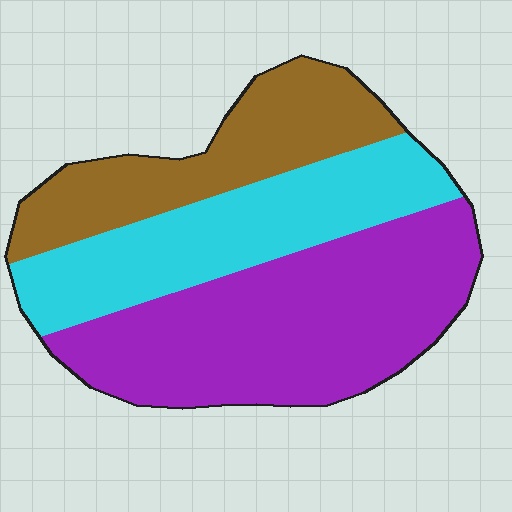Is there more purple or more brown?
Purple.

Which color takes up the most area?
Purple, at roughly 45%.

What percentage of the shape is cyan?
Cyan covers 30% of the shape.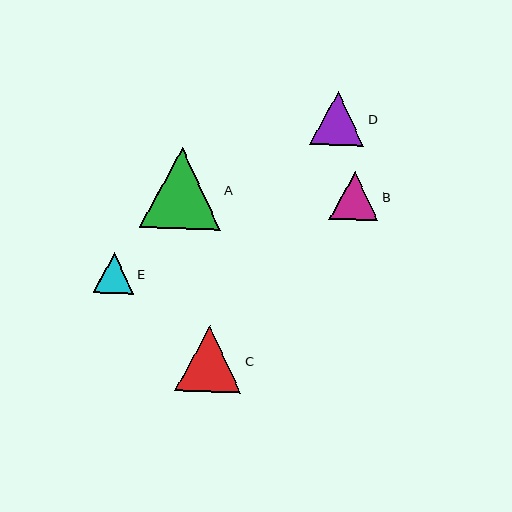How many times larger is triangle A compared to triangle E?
Triangle A is approximately 2.0 times the size of triangle E.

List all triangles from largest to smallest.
From largest to smallest: A, C, D, B, E.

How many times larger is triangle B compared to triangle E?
Triangle B is approximately 1.2 times the size of triangle E.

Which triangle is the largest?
Triangle A is the largest with a size of approximately 81 pixels.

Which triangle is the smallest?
Triangle E is the smallest with a size of approximately 41 pixels.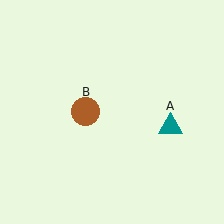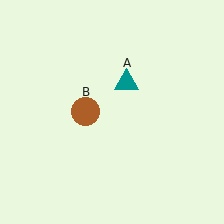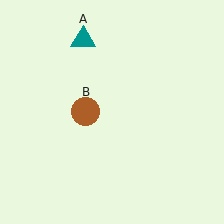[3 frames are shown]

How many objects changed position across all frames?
1 object changed position: teal triangle (object A).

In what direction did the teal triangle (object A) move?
The teal triangle (object A) moved up and to the left.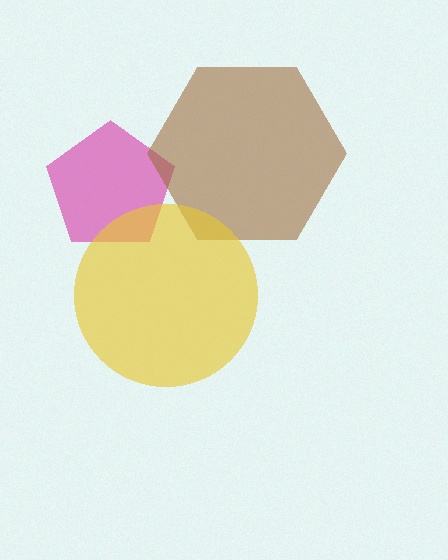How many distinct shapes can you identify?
There are 3 distinct shapes: a magenta pentagon, a brown hexagon, a yellow circle.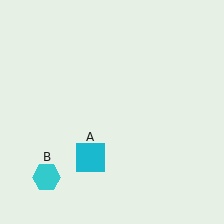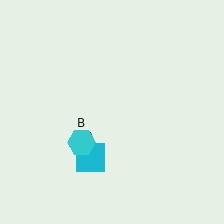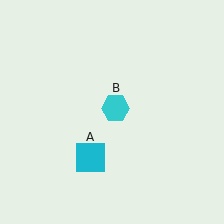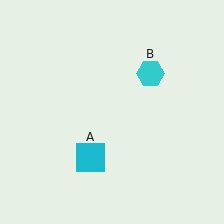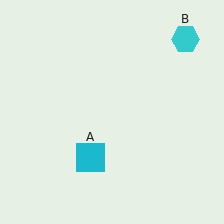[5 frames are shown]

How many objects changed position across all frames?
1 object changed position: cyan hexagon (object B).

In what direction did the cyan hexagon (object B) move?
The cyan hexagon (object B) moved up and to the right.